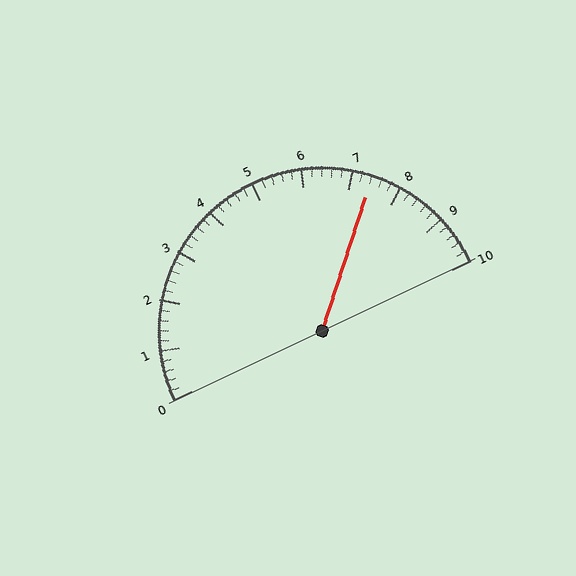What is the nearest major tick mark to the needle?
The nearest major tick mark is 7.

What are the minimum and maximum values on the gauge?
The gauge ranges from 0 to 10.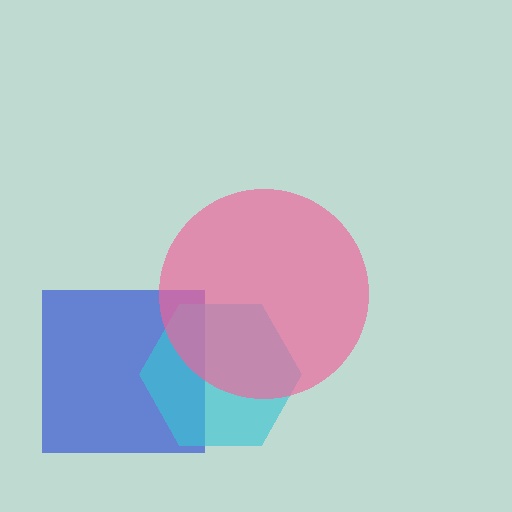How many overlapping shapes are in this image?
There are 3 overlapping shapes in the image.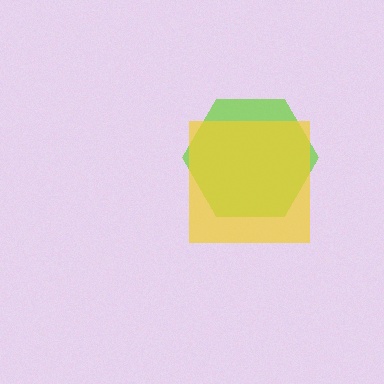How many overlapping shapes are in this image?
There are 2 overlapping shapes in the image.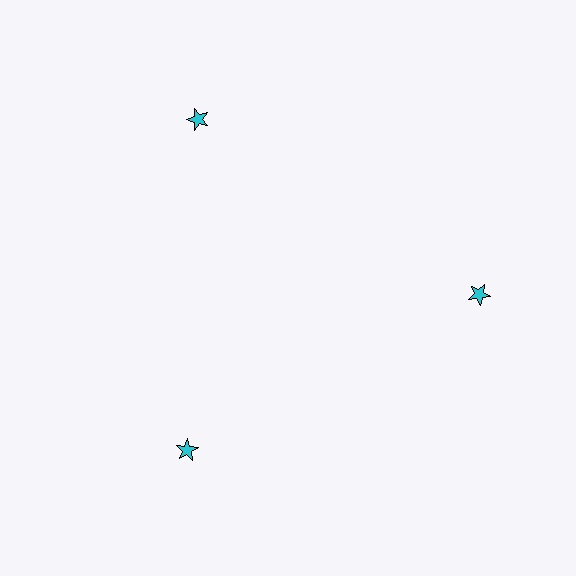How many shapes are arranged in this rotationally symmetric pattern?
There are 3 shapes, arranged in 3 groups of 1.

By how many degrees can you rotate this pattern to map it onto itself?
The pattern maps onto itself every 120 degrees of rotation.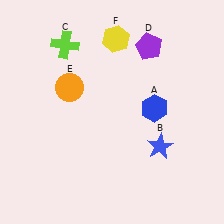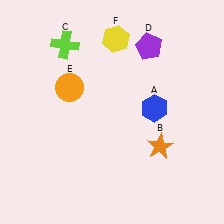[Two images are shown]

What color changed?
The star (B) changed from blue in Image 1 to orange in Image 2.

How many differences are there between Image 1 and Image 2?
There is 1 difference between the two images.